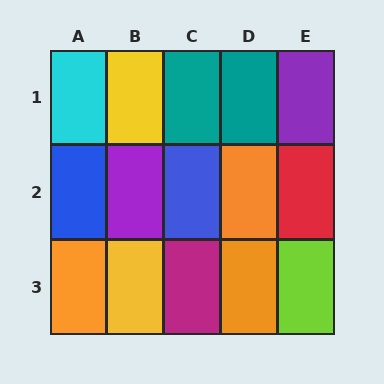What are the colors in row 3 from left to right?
Orange, yellow, magenta, orange, lime.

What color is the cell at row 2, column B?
Purple.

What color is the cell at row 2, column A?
Blue.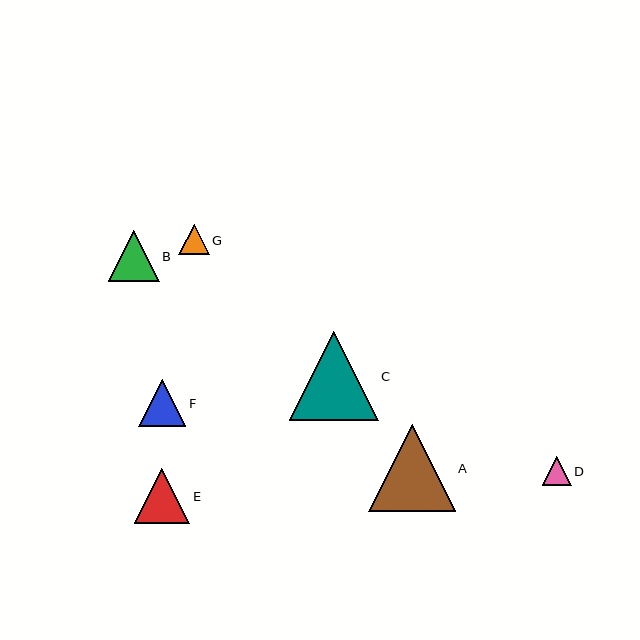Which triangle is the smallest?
Triangle D is the smallest with a size of approximately 29 pixels.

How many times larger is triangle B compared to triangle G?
Triangle B is approximately 1.7 times the size of triangle G.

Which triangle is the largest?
Triangle C is the largest with a size of approximately 89 pixels.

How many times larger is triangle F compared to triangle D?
Triangle F is approximately 1.6 times the size of triangle D.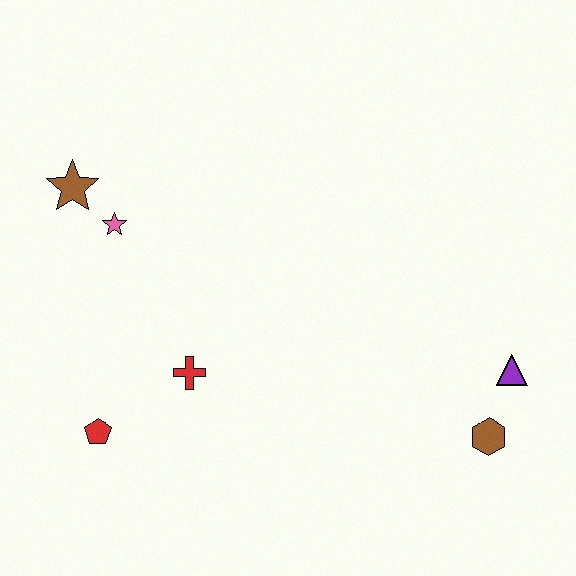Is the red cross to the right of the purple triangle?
No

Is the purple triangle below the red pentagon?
No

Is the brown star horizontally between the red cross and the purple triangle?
No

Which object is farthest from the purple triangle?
The brown star is farthest from the purple triangle.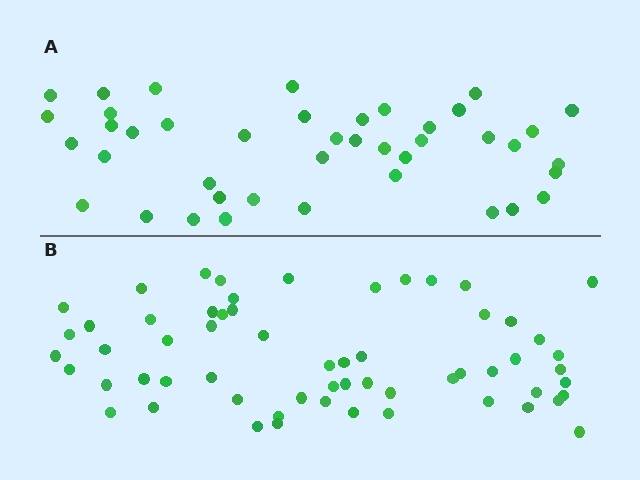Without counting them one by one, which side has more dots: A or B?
Region B (the bottom region) has more dots.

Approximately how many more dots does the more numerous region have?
Region B has approximately 20 more dots than region A.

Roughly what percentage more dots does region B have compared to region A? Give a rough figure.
About 45% more.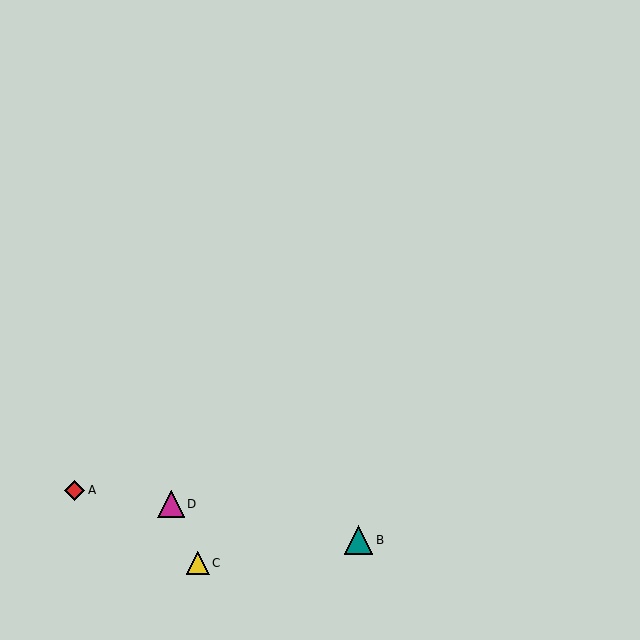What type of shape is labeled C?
Shape C is a yellow triangle.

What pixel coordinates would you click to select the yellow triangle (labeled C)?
Click at (198, 563) to select the yellow triangle C.